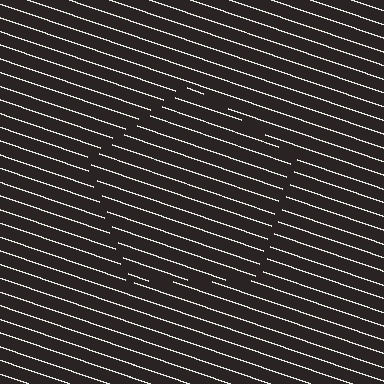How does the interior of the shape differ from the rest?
The interior of the shape contains the same grating, shifted by half a period — the contour is defined by the phase discontinuity where line-ends from the inner and outer gratings abut.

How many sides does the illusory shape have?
5 sides — the line-ends trace a pentagon.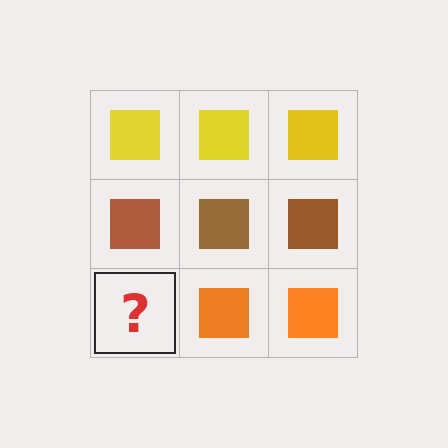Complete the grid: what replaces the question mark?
The question mark should be replaced with an orange square.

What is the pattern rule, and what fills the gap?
The rule is that each row has a consistent color. The gap should be filled with an orange square.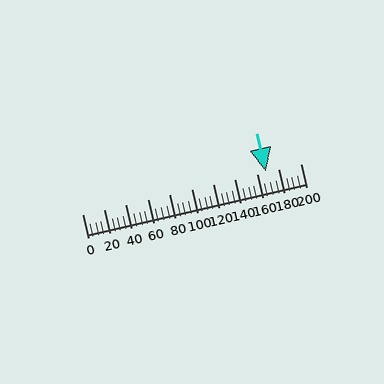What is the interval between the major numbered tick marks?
The major tick marks are spaced 20 units apart.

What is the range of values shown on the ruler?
The ruler shows values from 0 to 200.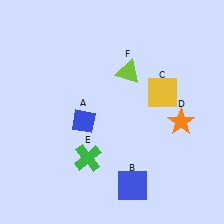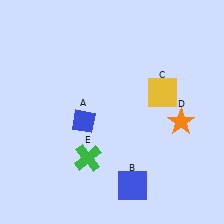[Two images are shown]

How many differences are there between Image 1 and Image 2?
There is 1 difference between the two images.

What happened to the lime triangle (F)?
The lime triangle (F) was removed in Image 2. It was in the top-right area of Image 1.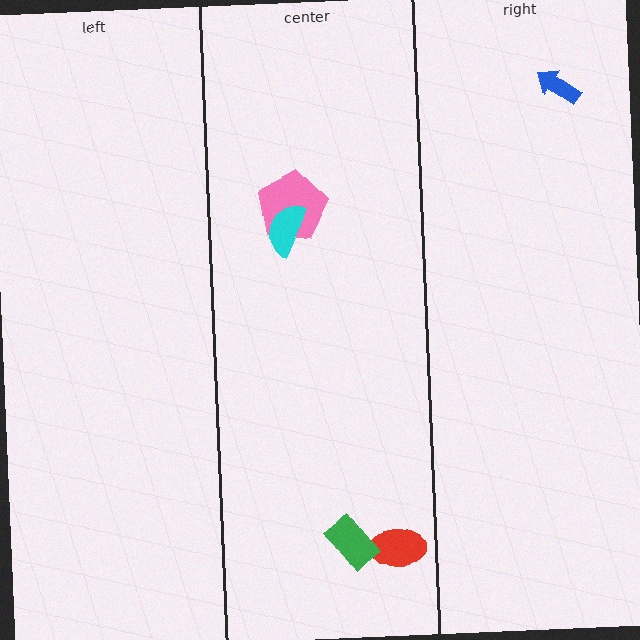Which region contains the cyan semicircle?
The center region.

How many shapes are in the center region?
4.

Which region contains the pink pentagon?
The center region.